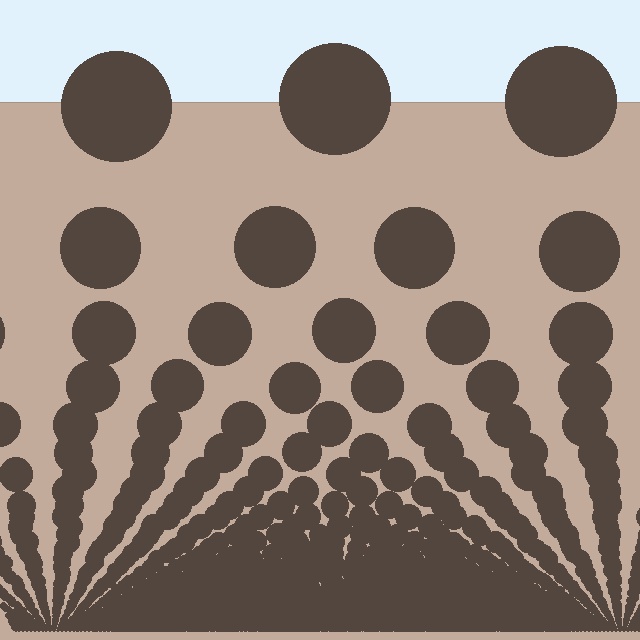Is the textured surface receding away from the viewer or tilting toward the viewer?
The surface appears to tilt toward the viewer. Texture elements get larger and sparser toward the top.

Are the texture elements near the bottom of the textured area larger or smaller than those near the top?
Smaller. The gradient is inverted — elements near the bottom are smaller and denser.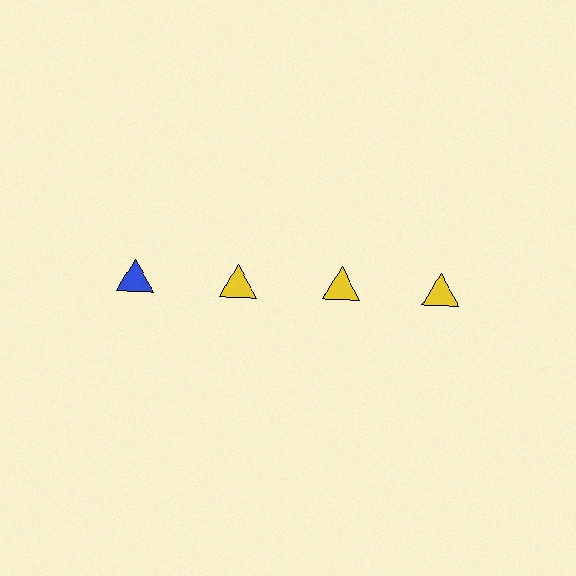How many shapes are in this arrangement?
There are 4 shapes arranged in a grid pattern.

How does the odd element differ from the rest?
It has a different color: blue instead of yellow.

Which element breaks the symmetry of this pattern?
The blue triangle in the top row, leftmost column breaks the symmetry. All other shapes are yellow triangles.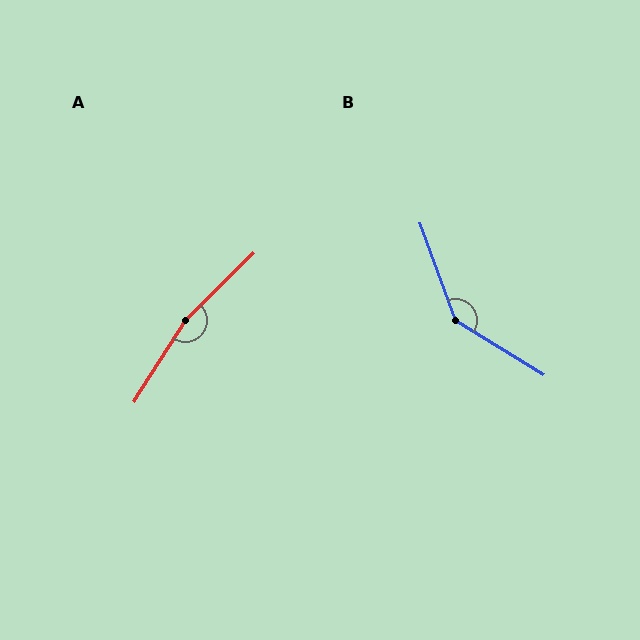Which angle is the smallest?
B, at approximately 142 degrees.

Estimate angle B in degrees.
Approximately 142 degrees.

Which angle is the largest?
A, at approximately 167 degrees.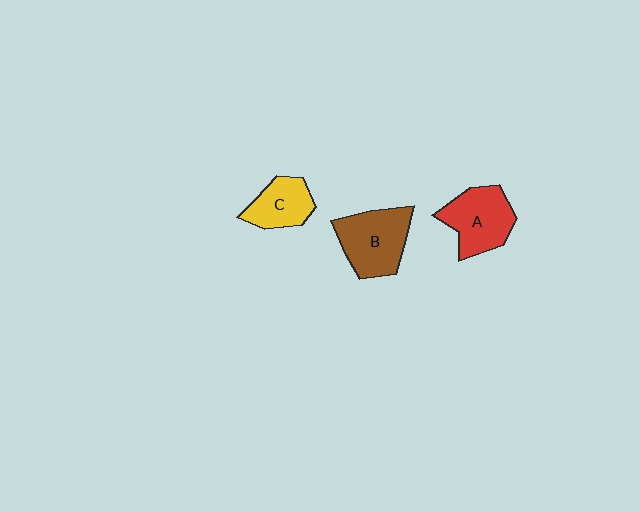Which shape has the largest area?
Shape B (brown).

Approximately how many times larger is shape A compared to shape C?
Approximately 1.4 times.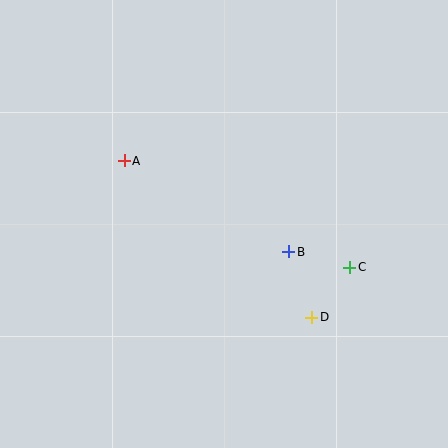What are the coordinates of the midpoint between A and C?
The midpoint between A and C is at (237, 214).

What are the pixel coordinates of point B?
Point B is at (289, 252).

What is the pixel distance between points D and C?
The distance between D and C is 63 pixels.